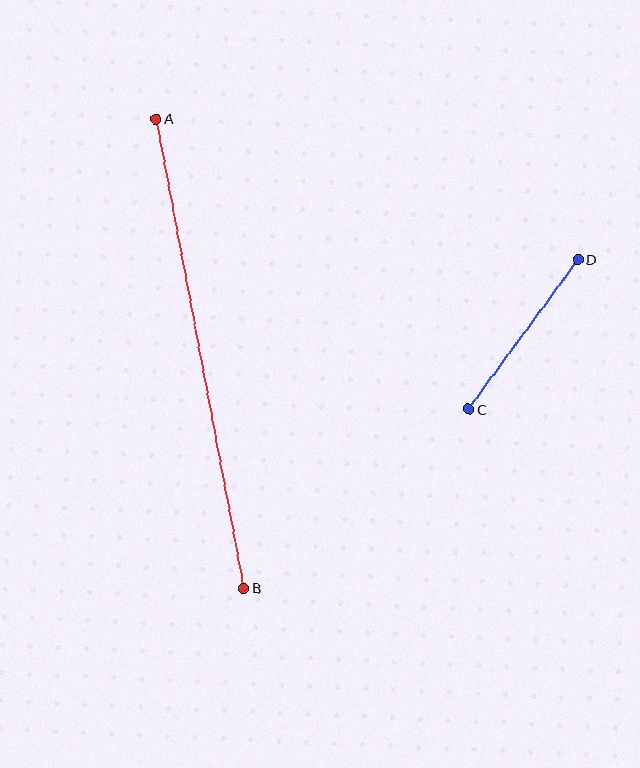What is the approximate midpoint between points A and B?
The midpoint is at approximately (200, 354) pixels.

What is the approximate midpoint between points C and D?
The midpoint is at approximately (523, 334) pixels.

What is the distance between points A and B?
The distance is approximately 477 pixels.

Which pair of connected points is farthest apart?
Points A and B are farthest apart.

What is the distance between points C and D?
The distance is approximately 186 pixels.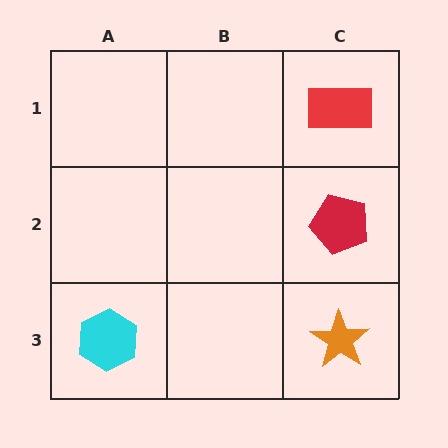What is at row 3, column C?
An orange star.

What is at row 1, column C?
A red rectangle.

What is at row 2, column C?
A red pentagon.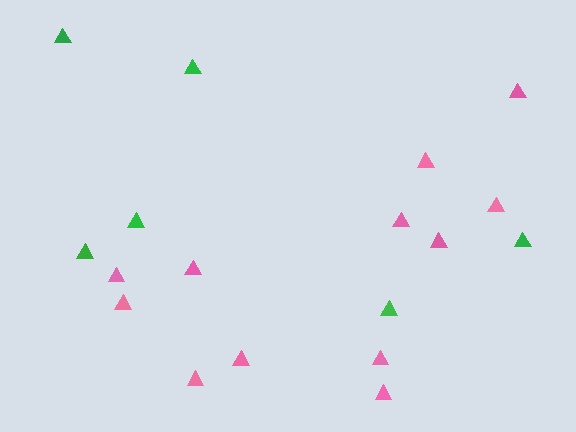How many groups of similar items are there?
There are 2 groups: one group of pink triangles (12) and one group of green triangles (6).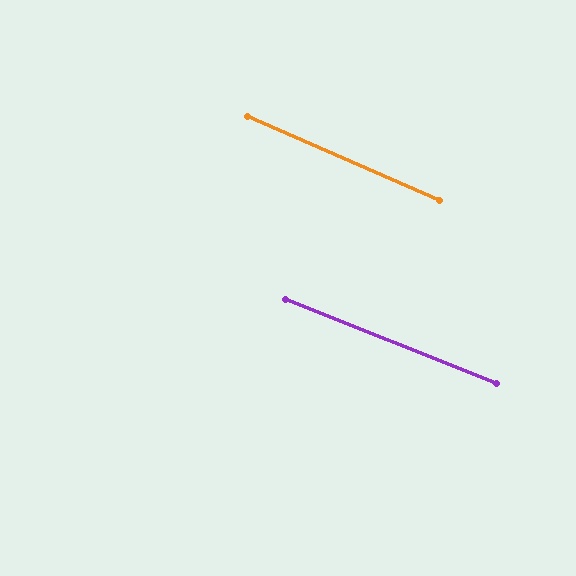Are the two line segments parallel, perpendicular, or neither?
Parallel — their directions differ by only 1.8°.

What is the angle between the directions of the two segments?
Approximately 2 degrees.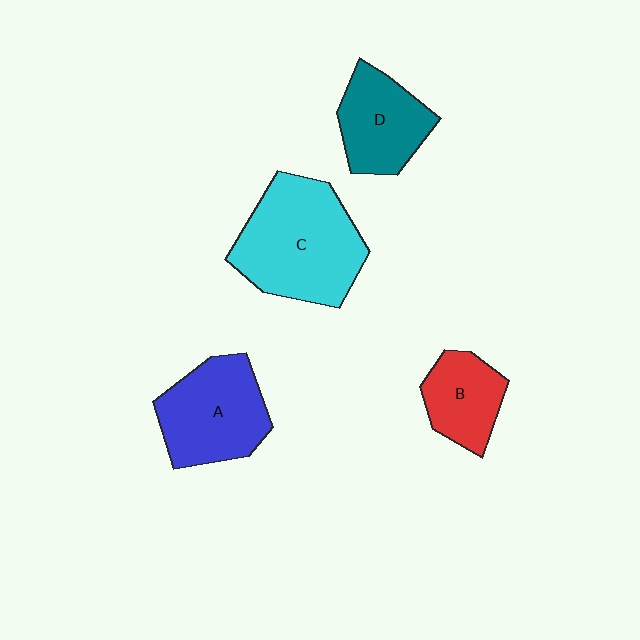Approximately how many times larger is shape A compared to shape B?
Approximately 1.5 times.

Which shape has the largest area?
Shape C (cyan).